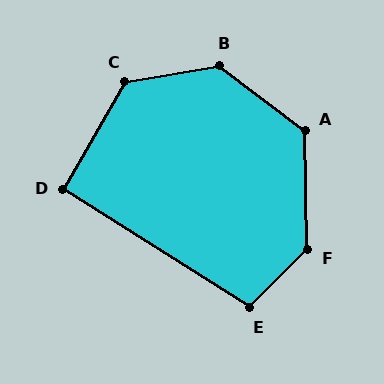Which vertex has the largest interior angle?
F, at approximately 134 degrees.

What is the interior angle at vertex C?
Approximately 129 degrees (obtuse).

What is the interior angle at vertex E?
Approximately 103 degrees (obtuse).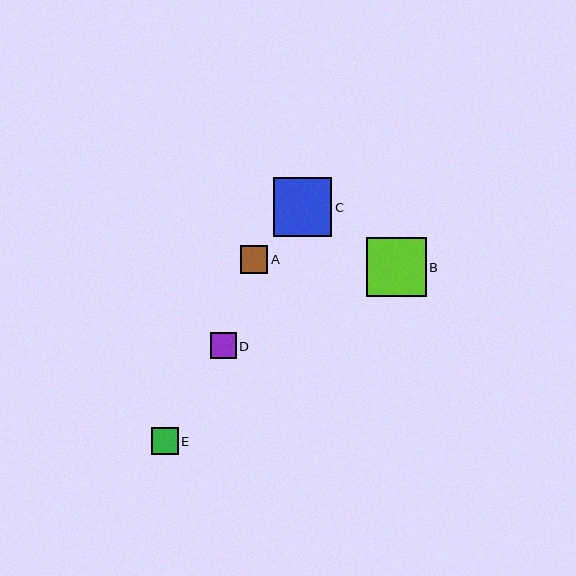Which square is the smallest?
Square D is the smallest with a size of approximately 26 pixels.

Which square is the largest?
Square B is the largest with a size of approximately 59 pixels.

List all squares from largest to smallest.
From largest to smallest: B, C, A, E, D.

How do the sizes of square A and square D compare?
Square A and square D are approximately the same size.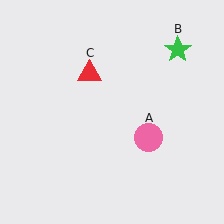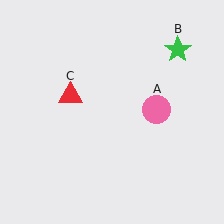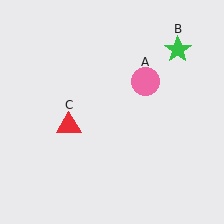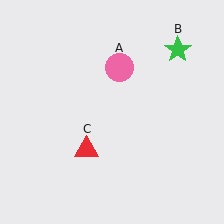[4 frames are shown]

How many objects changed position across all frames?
2 objects changed position: pink circle (object A), red triangle (object C).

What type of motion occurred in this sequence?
The pink circle (object A), red triangle (object C) rotated counterclockwise around the center of the scene.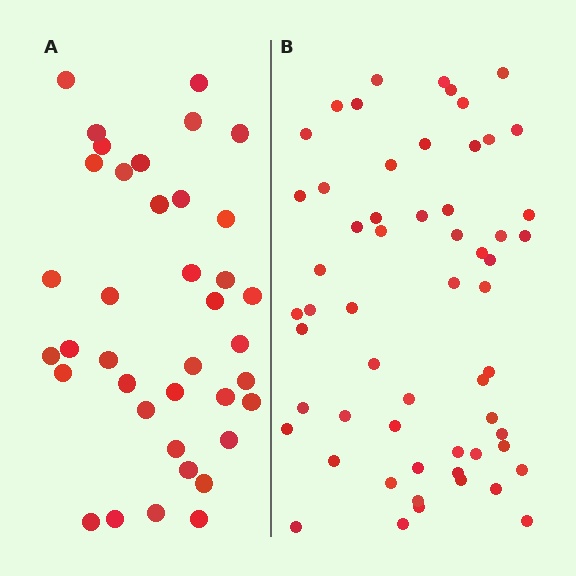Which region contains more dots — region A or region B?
Region B (the right region) has more dots.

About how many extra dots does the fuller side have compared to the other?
Region B has approximately 20 more dots than region A.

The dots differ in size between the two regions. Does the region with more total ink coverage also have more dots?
No. Region A has more total ink coverage because its dots are larger, but region B actually contains more individual dots. Total area can be misleading — the number of items is what matters here.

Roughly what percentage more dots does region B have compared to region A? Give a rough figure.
About 55% more.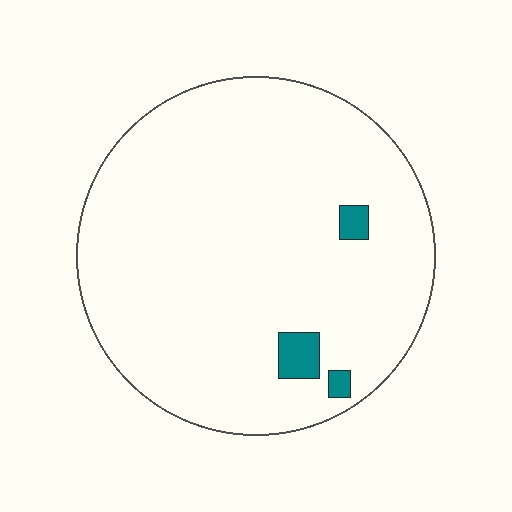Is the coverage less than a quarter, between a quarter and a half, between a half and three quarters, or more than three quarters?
Less than a quarter.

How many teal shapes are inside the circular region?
3.